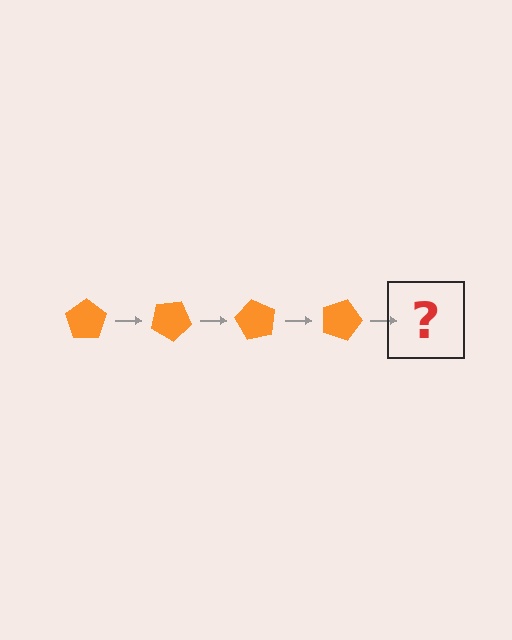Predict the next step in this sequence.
The next step is an orange pentagon rotated 120 degrees.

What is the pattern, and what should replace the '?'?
The pattern is that the pentagon rotates 30 degrees each step. The '?' should be an orange pentagon rotated 120 degrees.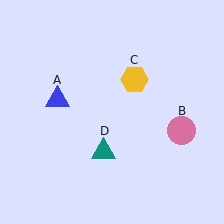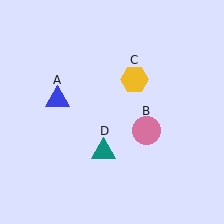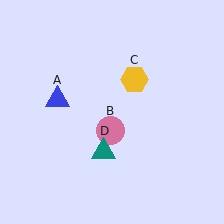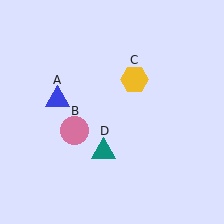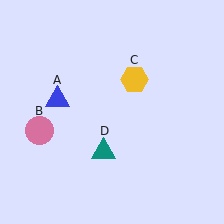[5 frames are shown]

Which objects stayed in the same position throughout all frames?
Blue triangle (object A) and yellow hexagon (object C) and teal triangle (object D) remained stationary.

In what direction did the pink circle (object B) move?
The pink circle (object B) moved left.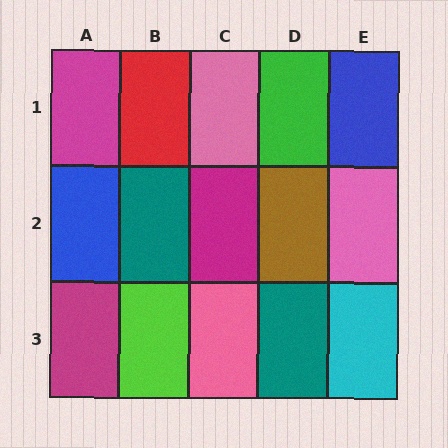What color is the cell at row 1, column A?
Magenta.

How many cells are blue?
2 cells are blue.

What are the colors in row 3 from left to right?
Magenta, lime, pink, teal, cyan.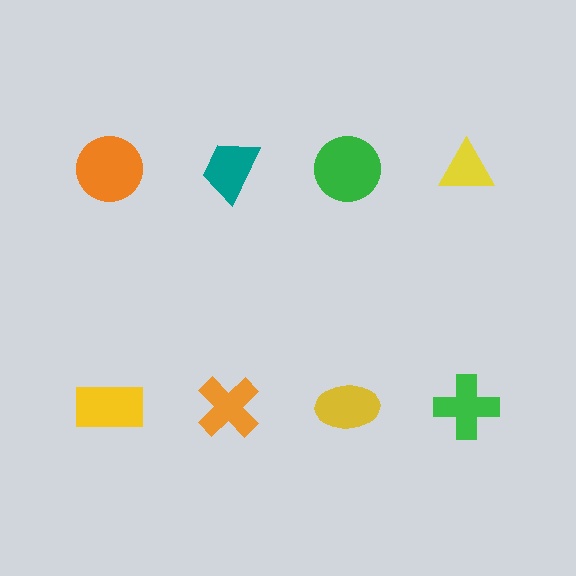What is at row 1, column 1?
An orange circle.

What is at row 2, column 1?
A yellow rectangle.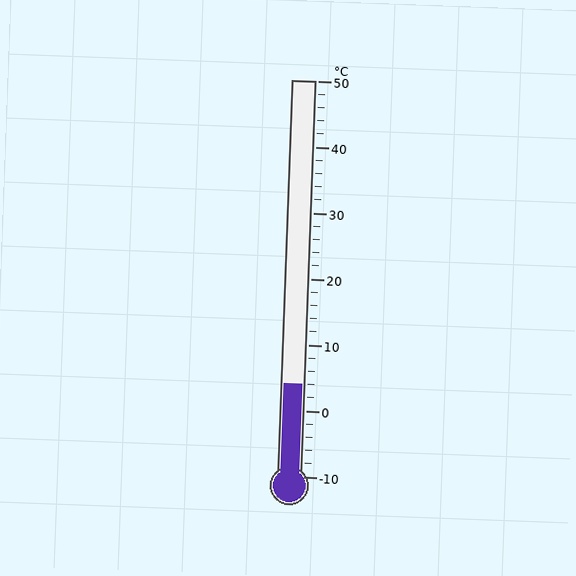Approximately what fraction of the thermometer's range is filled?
The thermometer is filled to approximately 25% of its range.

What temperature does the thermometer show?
The thermometer shows approximately 4°C.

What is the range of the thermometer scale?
The thermometer scale ranges from -10°C to 50°C.